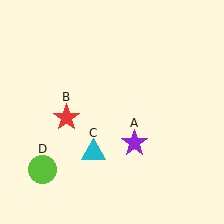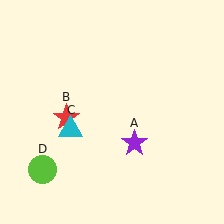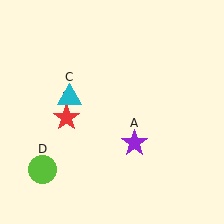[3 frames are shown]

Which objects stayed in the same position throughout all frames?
Purple star (object A) and red star (object B) and lime circle (object D) remained stationary.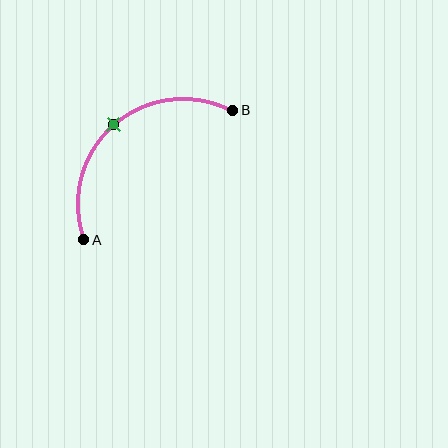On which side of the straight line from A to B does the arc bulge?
The arc bulges above and to the left of the straight line connecting A and B.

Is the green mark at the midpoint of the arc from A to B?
Yes. The green mark lies on the arc at equal arc-length from both A and B — it is the arc midpoint.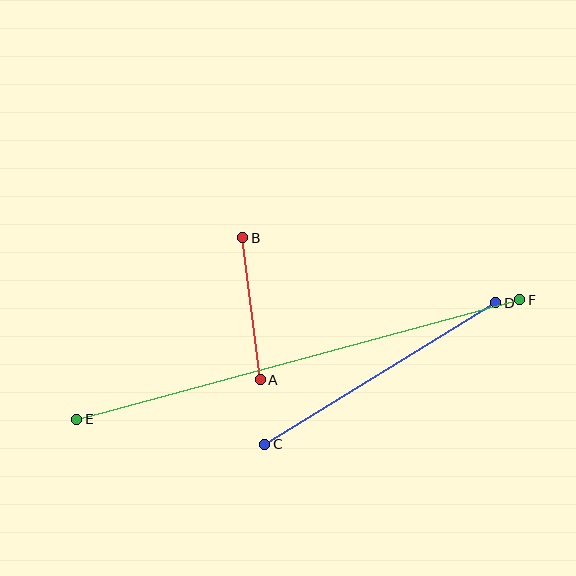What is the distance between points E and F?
The distance is approximately 459 pixels.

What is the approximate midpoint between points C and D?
The midpoint is at approximately (380, 374) pixels.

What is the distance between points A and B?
The distance is approximately 143 pixels.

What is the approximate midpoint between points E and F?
The midpoint is at approximately (298, 360) pixels.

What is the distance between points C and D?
The distance is approximately 271 pixels.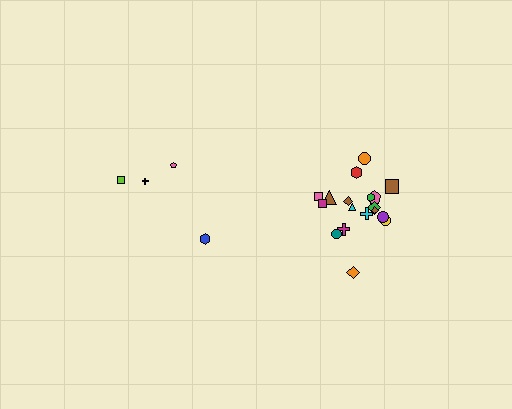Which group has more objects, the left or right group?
The right group.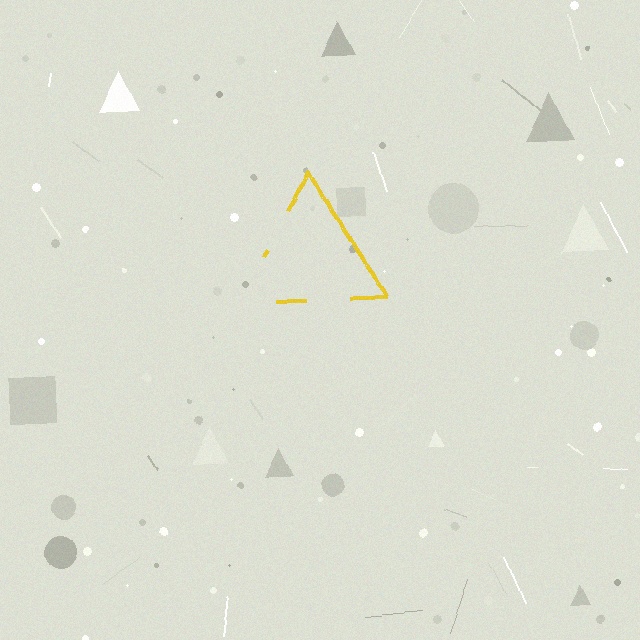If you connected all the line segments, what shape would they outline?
They would outline a triangle.